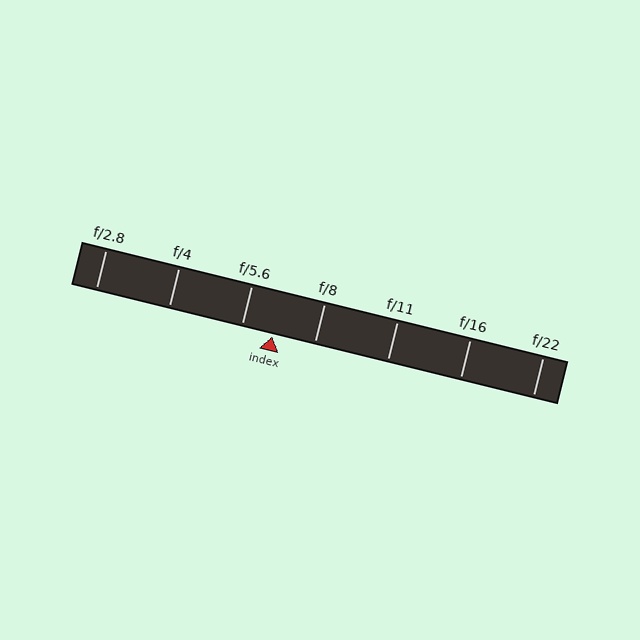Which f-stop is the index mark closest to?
The index mark is closest to f/5.6.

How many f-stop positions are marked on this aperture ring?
There are 7 f-stop positions marked.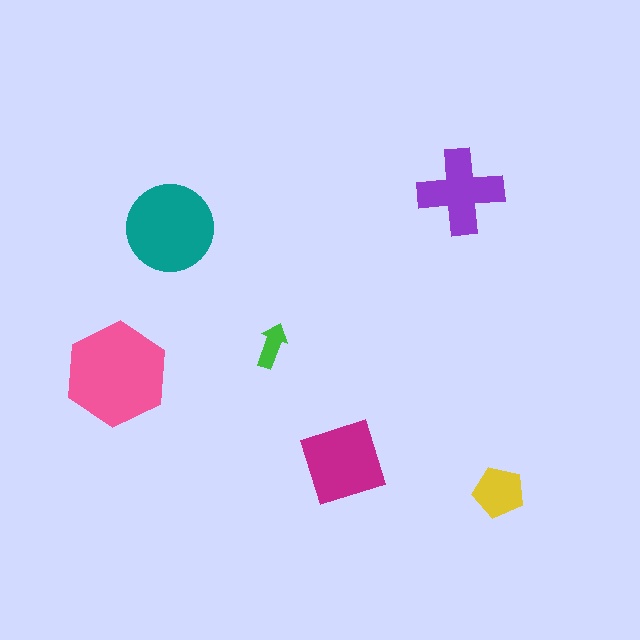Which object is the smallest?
The green arrow.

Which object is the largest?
The pink hexagon.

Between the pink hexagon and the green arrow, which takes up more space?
The pink hexagon.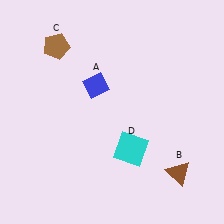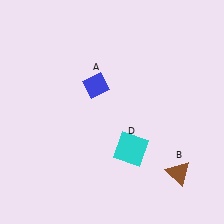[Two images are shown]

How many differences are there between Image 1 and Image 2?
There is 1 difference between the two images.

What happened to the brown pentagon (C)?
The brown pentagon (C) was removed in Image 2. It was in the top-left area of Image 1.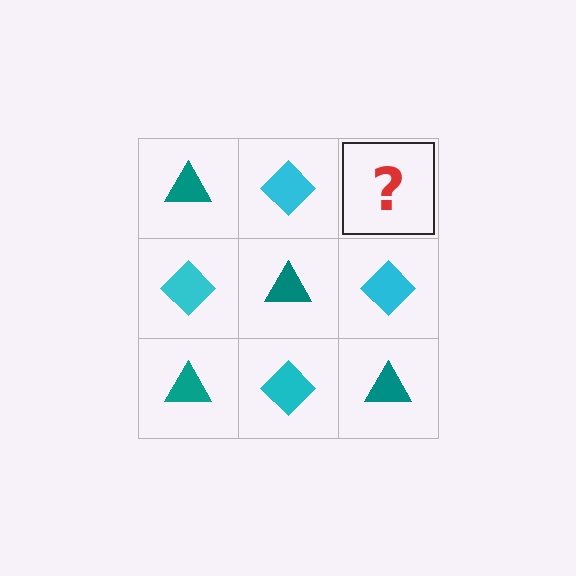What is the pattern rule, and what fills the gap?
The rule is that it alternates teal triangle and cyan diamond in a checkerboard pattern. The gap should be filled with a teal triangle.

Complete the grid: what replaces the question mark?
The question mark should be replaced with a teal triangle.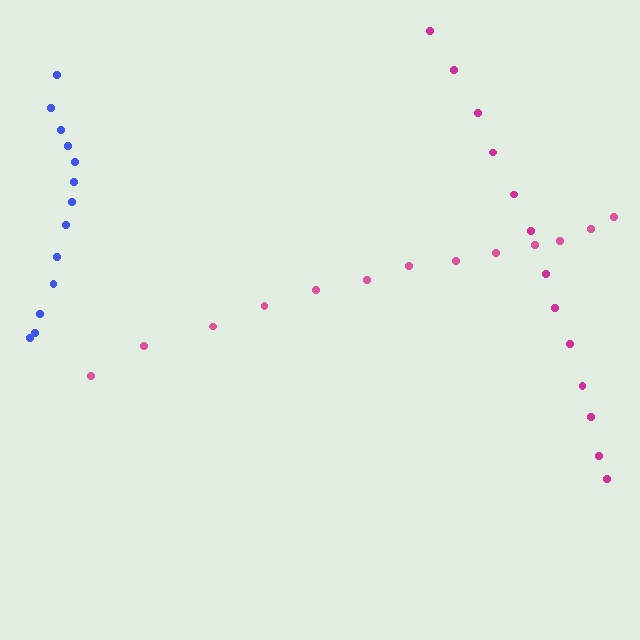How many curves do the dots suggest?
There are 3 distinct paths.